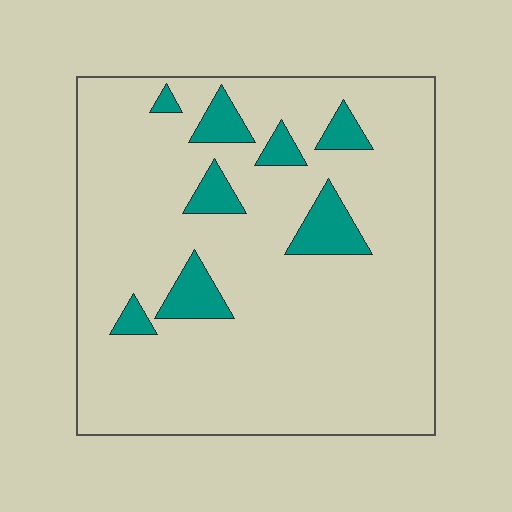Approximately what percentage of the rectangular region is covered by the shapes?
Approximately 10%.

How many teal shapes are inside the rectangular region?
8.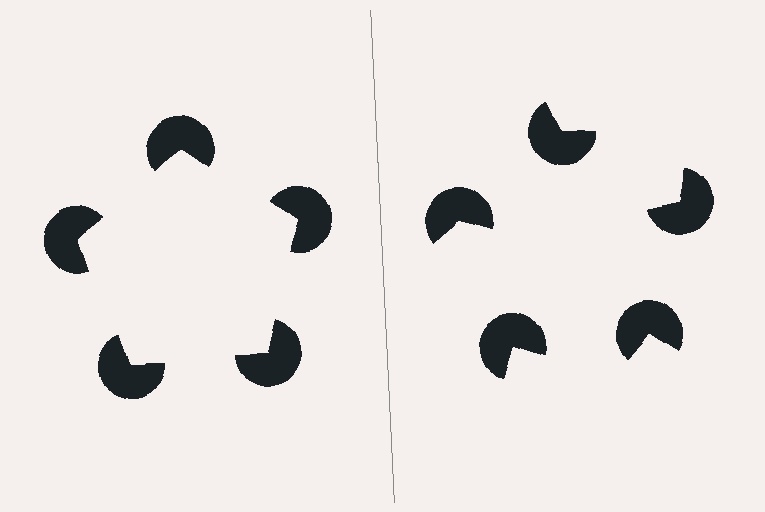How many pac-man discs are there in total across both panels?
10 — 5 on each side.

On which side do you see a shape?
An illusory pentagon appears on the left side. On the right side the wedge cuts are rotated, so no coherent shape forms.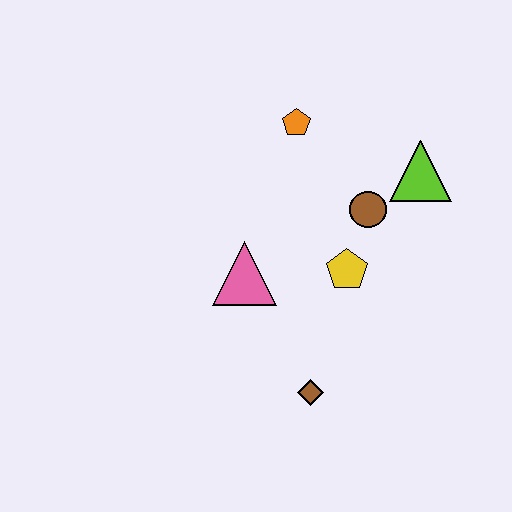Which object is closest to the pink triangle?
The yellow pentagon is closest to the pink triangle.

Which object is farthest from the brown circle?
The brown diamond is farthest from the brown circle.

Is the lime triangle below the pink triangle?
No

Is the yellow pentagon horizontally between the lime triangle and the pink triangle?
Yes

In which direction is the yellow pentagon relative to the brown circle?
The yellow pentagon is below the brown circle.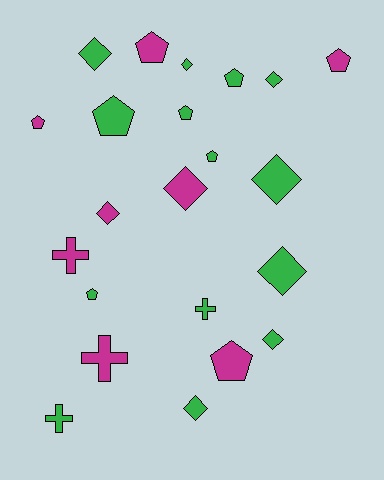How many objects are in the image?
There are 22 objects.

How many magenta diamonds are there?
There are 2 magenta diamonds.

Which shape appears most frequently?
Pentagon, with 9 objects.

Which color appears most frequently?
Green, with 14 objects.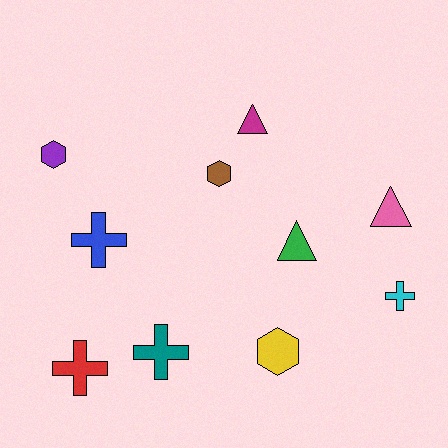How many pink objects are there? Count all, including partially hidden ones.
There is 1 pink object.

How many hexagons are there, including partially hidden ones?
There are 3 hexagons.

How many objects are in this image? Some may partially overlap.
There are 10 objects.